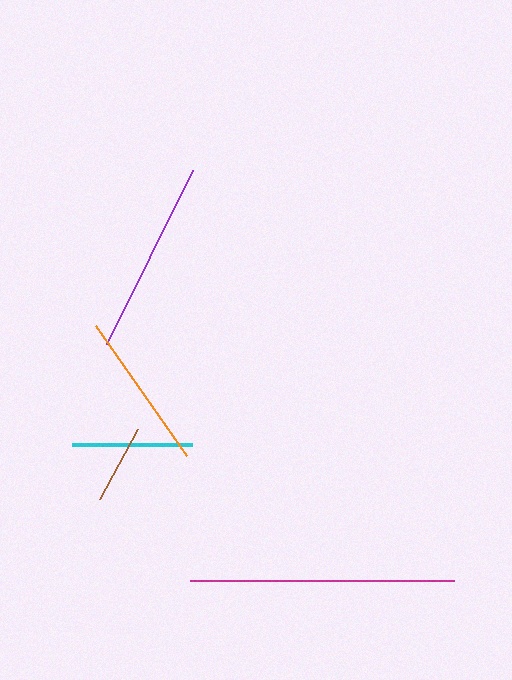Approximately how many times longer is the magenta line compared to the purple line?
The magenta line is approximately 1.4 times the length of the purple line.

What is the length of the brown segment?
The brown segment is approximately 80 pixels long.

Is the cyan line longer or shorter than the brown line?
The cyan line is longer than the brown line.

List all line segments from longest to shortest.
From longest to shortest: magenta, purple, orange, cyan, brown.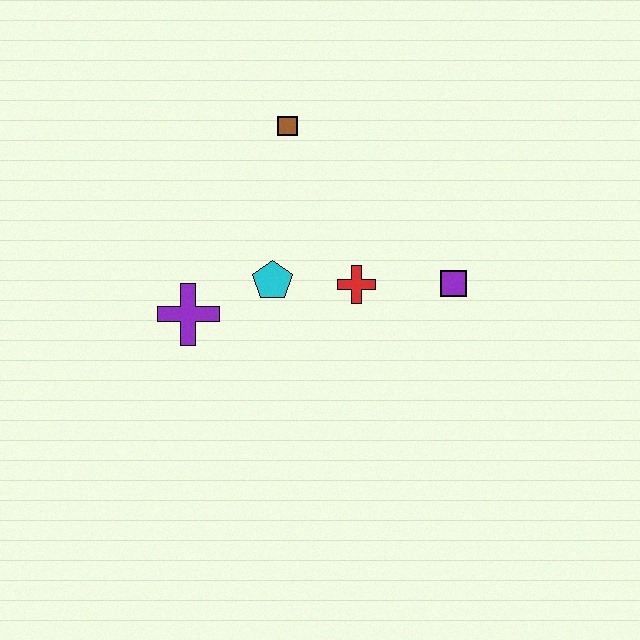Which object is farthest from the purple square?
The purple cross is farthest from the purple square.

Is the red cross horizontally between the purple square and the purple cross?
Yes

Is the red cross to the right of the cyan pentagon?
Yes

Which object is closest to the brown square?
The cyan pentagon is closest to the brown square.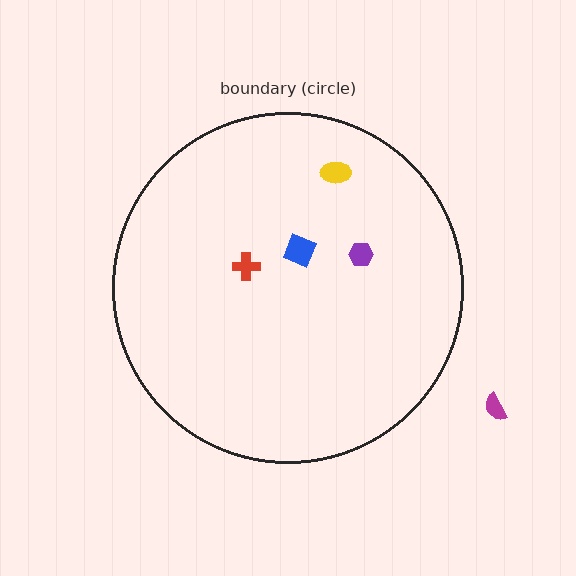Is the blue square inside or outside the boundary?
Inside.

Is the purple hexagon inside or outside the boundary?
Inside.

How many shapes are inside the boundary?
4 inside, 1 outside.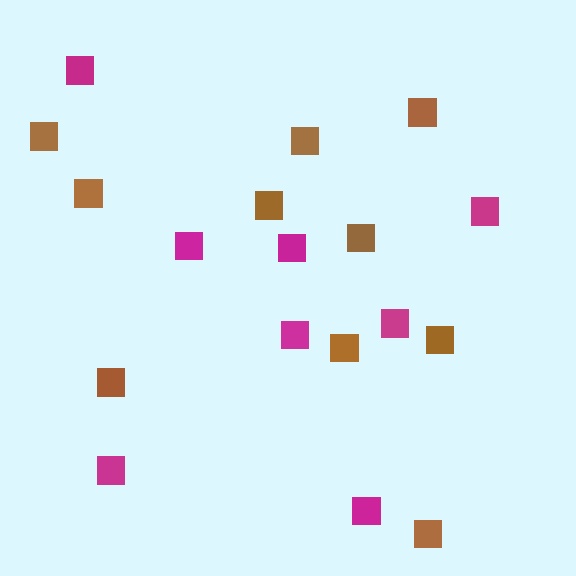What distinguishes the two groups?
There are 2 groups: one group of magenta squares (8) and one group of brown squares (10).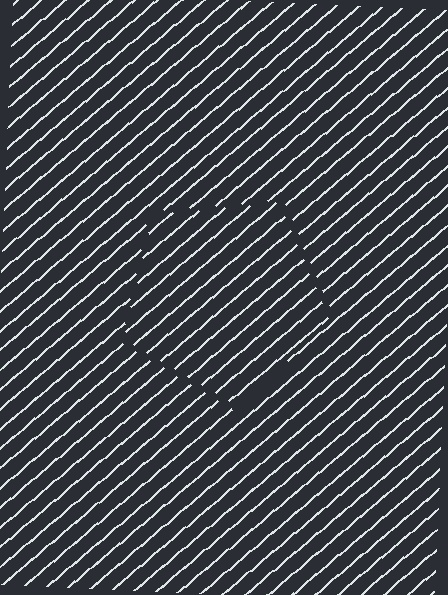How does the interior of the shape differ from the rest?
The interior of the shape contains the same grating, shifted by half a period — the contour is defined by the phase discontinuity where line-ends from the inner and outer gratings abut.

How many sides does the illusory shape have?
5 sides — the line-ends trace a pentagon.